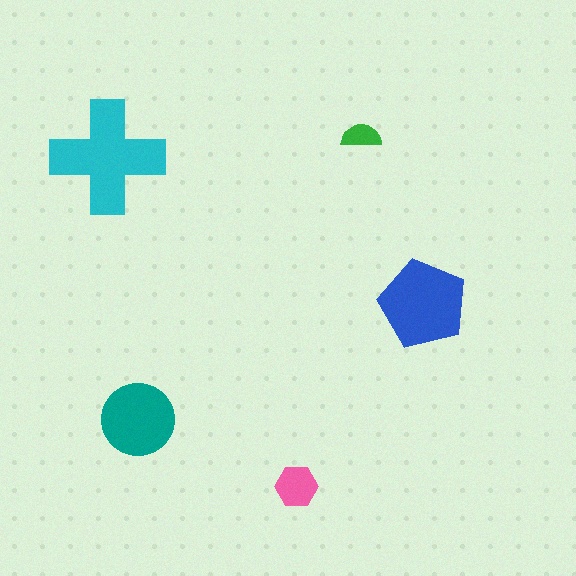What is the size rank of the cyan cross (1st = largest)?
1st.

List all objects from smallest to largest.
The green semicircle, the pink hexagon, the teal circle, the blue pentagon, the cyan cross.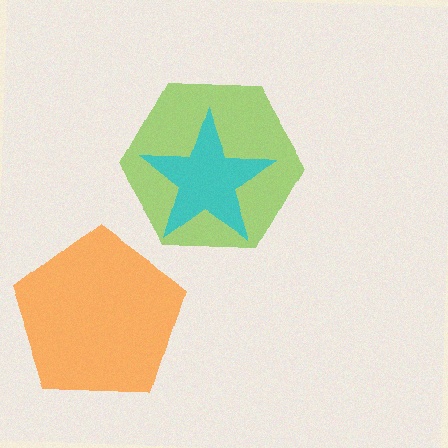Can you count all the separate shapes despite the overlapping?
Yes, there are 3 separate shapes.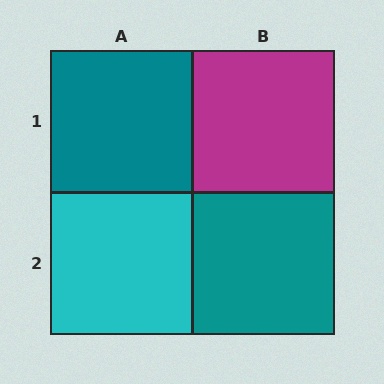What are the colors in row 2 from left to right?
Cyan, teal.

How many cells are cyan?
1 cell is cyan.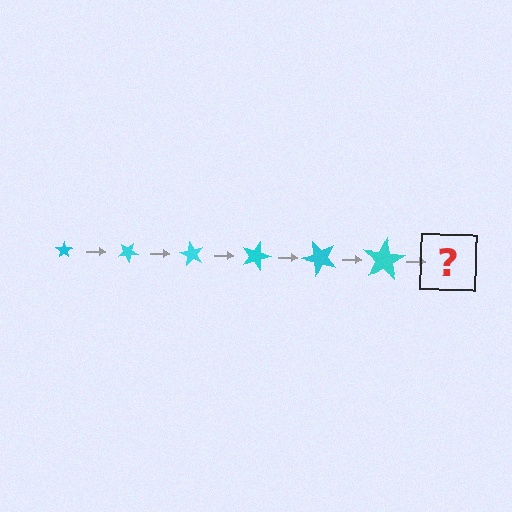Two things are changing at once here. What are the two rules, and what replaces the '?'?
The two rules are that the star grows larger each step and it rotates 30 degrees each step. The '?' should be a star, larger than the previous one and rotated 180 degrees from the start.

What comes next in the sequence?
The next element should be a star, larger than the previous one and rotated 180 degrees from the start.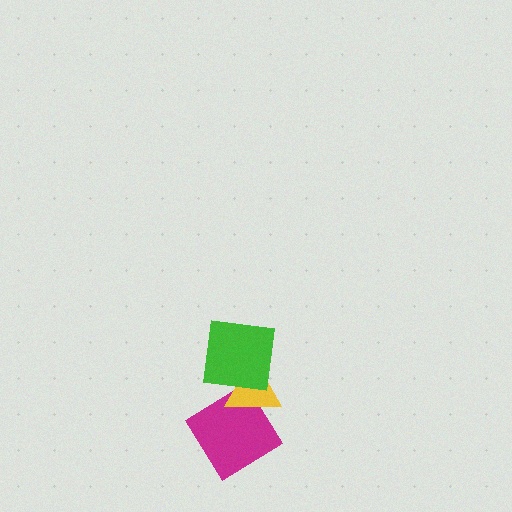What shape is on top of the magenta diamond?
The yellow triangle is on top of the magenta diamond.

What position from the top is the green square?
The green square is 1st from the top.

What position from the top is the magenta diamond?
The magenta diamond is 3rd from the top.